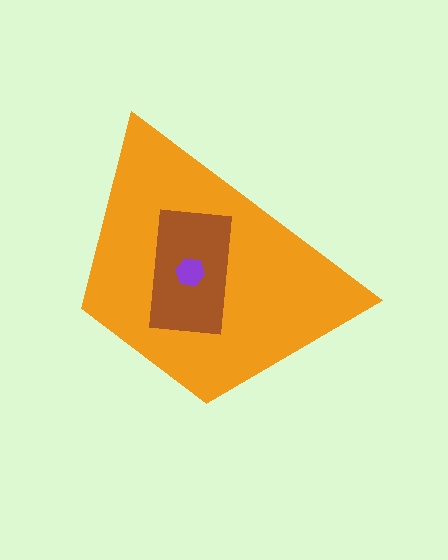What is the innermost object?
The purple hexagon.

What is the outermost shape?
The orange trapezoid.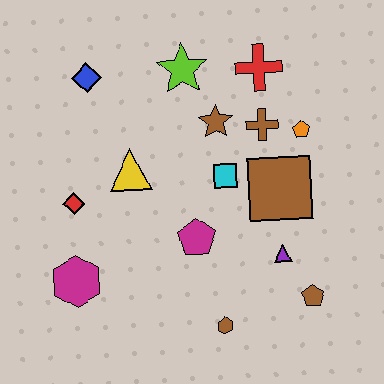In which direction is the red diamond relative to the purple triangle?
The red diamond is to the left of the purple triangle.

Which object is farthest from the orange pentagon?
The magenta hexagon is farthest from the orange pentagon.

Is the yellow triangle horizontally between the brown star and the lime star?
No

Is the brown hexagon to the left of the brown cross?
Yes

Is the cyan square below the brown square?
No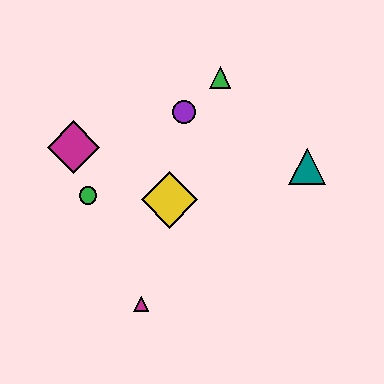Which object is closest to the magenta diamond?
The green circle is closest to the magenta diamond.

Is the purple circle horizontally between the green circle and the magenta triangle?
No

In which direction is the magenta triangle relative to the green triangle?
The magenta triangle is below the green triangle.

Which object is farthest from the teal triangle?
The magenta diamond is farthest from the teal triangle.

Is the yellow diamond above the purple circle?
No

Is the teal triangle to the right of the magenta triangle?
Yes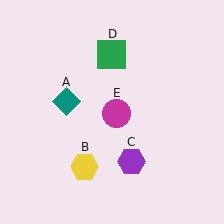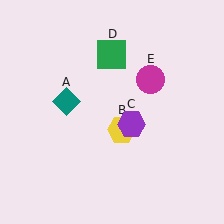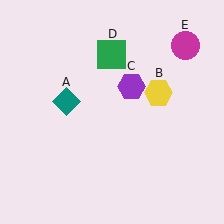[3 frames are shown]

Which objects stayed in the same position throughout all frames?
Teal diamond (object A) and green square (object D) remained stationary.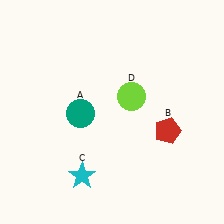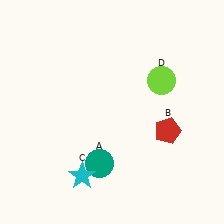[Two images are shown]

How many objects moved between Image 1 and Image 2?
2 objects moved between the two images.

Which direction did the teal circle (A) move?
The teal circle (A) moved down.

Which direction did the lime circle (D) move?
The lime circle (D) moved right.